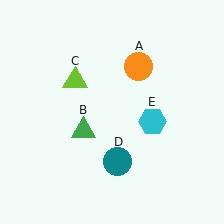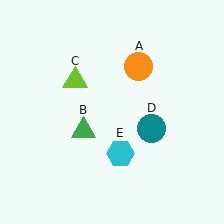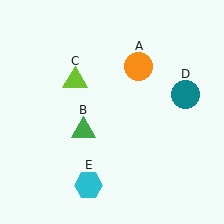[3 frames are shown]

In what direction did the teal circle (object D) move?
The teal circle (object D) moved up and to the right.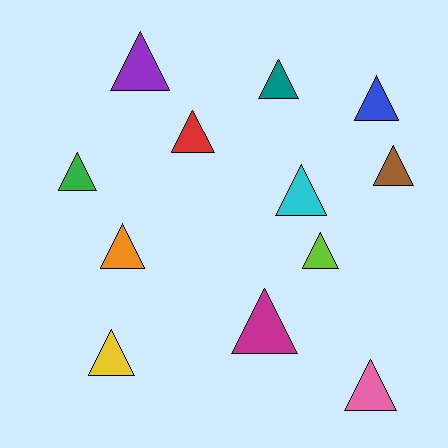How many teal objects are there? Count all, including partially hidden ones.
There is 1 teal object.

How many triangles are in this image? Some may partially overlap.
There are 12 triangles.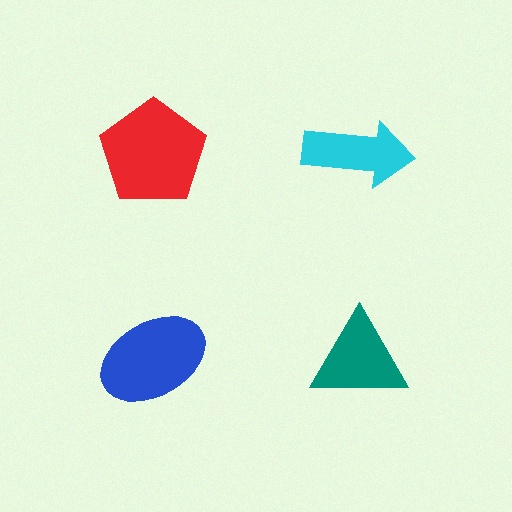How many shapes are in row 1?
2 shapes.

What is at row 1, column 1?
A red pentagon.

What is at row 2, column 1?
A blue ellipse.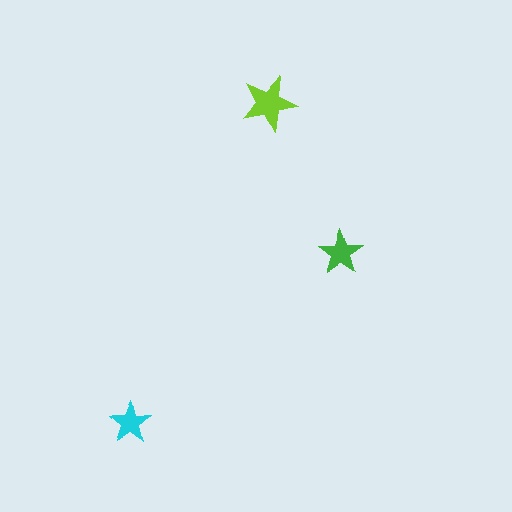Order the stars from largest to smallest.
the lime one, the green one, the cyan one.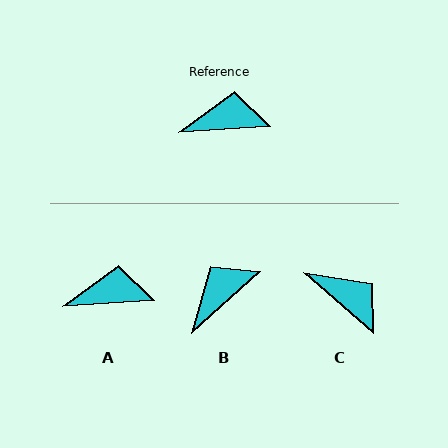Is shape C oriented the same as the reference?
No, it is off by about 45 degrees.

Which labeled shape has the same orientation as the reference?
A.